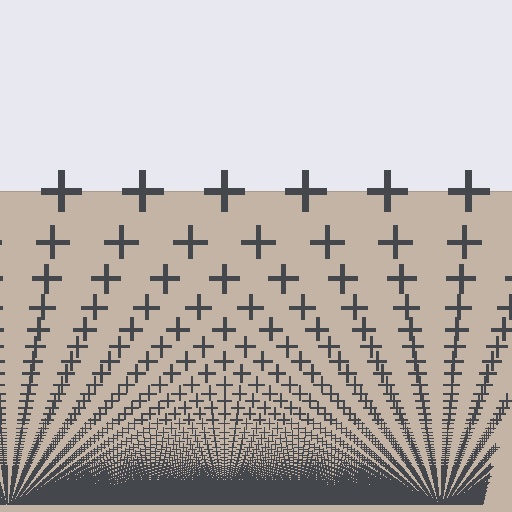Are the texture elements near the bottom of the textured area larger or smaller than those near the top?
Smaller. The gradient is inverted — elements near the bottom are smaller and denser.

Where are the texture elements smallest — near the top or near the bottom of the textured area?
Near the bottom.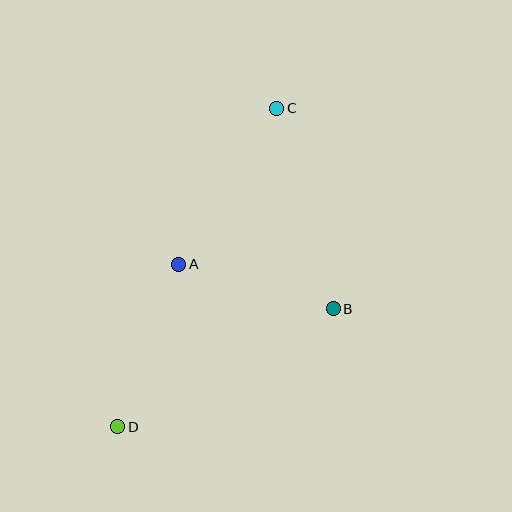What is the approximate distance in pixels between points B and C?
The distance between B and C is approximately 208 pixels.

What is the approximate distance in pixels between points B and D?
The distance between B and D is approximately 246 pixels.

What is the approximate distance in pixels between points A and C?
The distance between A and C is approximately 184 pixels.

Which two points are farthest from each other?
Points C and D are farthest from each other.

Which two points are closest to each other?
Points A and B are closest to each other.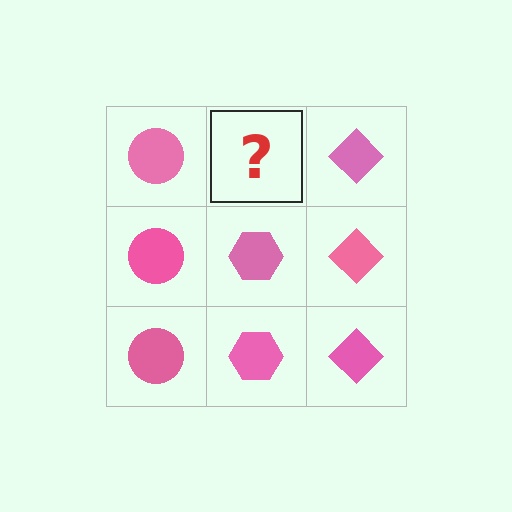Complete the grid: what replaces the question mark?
The question mark should be replaced with a pink hexagon.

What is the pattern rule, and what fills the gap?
The rule is that each column has a consistent shape. The gap should be filled with a pink hexagon.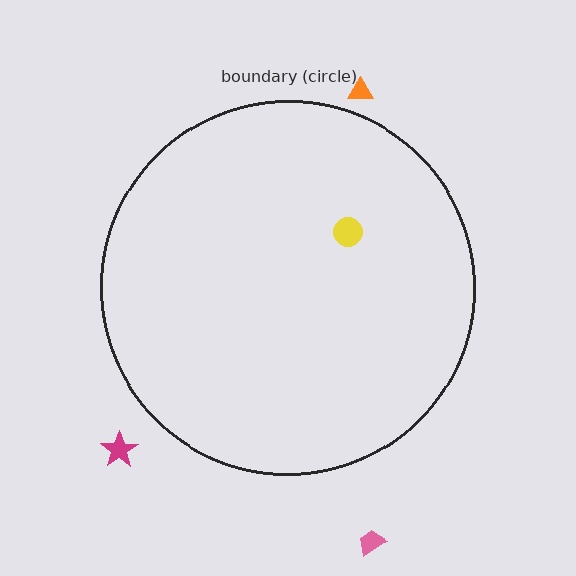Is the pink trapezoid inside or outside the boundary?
Outside.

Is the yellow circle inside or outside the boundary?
Inside.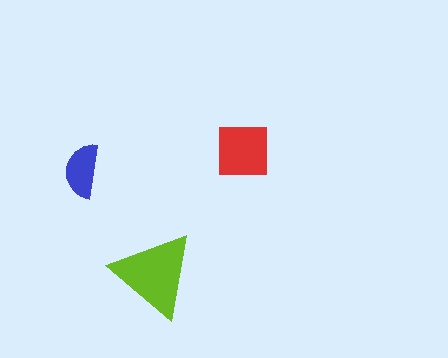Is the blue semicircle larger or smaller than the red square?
Smaller.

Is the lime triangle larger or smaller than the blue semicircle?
Larger.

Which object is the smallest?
The blue semicircle.